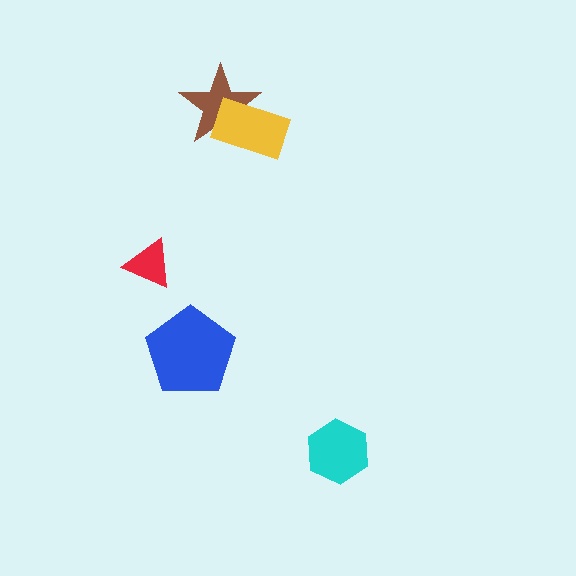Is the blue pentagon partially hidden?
No, no other shape covers it.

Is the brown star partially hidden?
Yes, it is partially covered by another shape.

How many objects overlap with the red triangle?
0 objects overlap with the red triangle.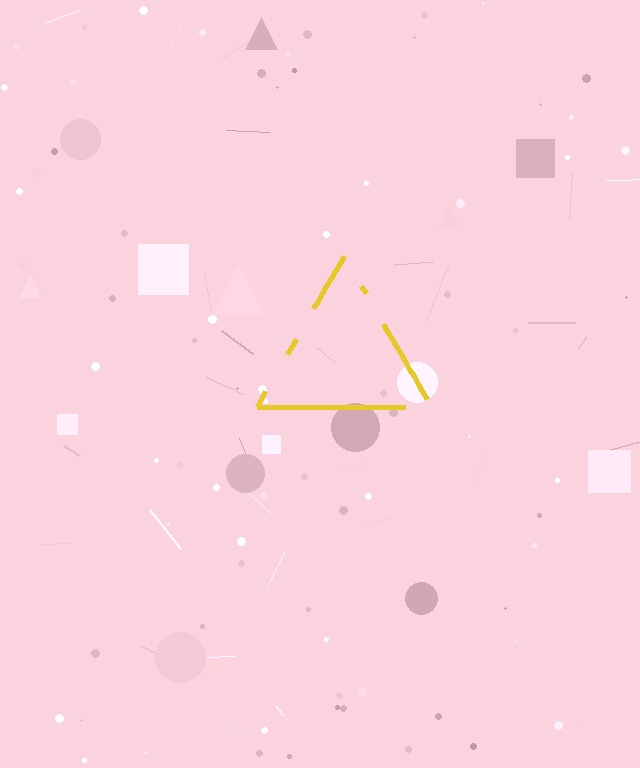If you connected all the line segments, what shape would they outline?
They would outline a triangle.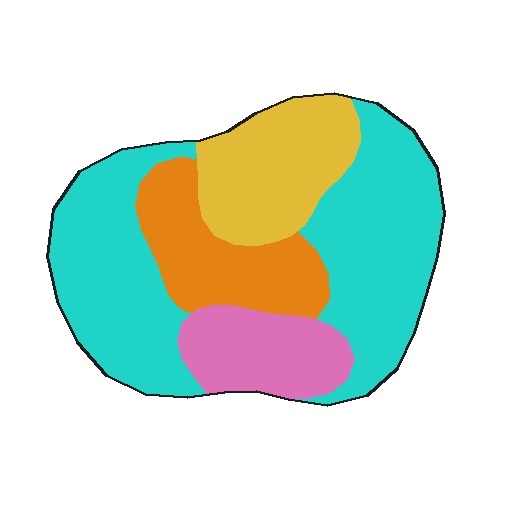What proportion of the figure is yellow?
Yellow covers roughly 20% of the figure.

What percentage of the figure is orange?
Orange takes up about one sixth (1/6) of the figure.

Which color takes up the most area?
Cyan, at roughly 50%.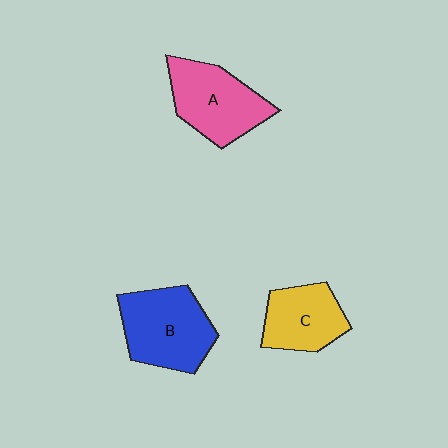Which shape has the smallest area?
Shape C (yellow).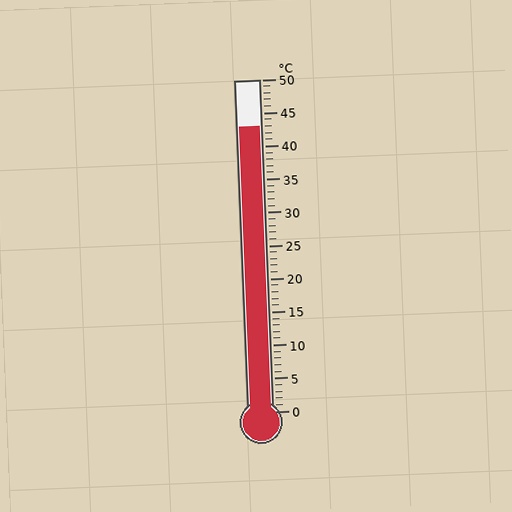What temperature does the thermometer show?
The thermometer shows approximately 43°C.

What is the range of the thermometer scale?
The thermometer scale ranges from 0°C to 50°C.